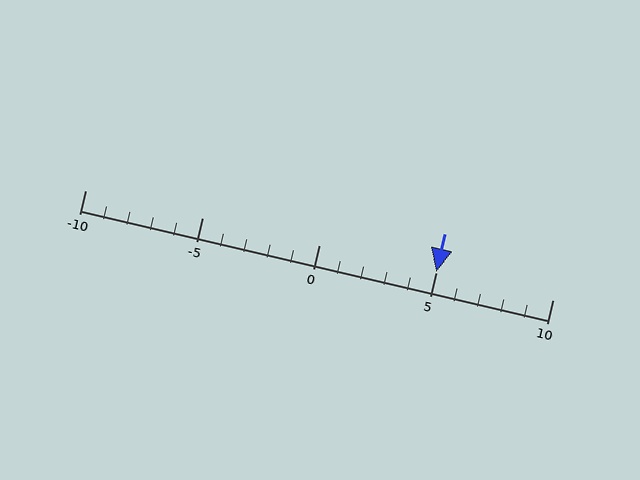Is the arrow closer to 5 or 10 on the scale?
The arrow is closer to 5.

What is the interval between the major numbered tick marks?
The major tick marks are spaced 5 units apart.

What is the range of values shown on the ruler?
The ruler shows values from -10 to 10.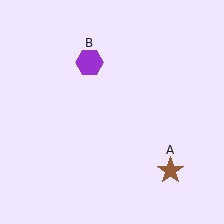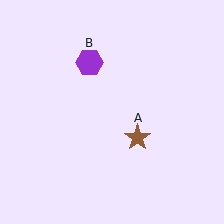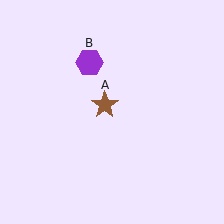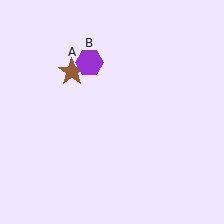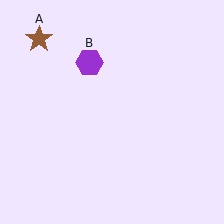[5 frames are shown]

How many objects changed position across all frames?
1 object changed position: brown star (object A).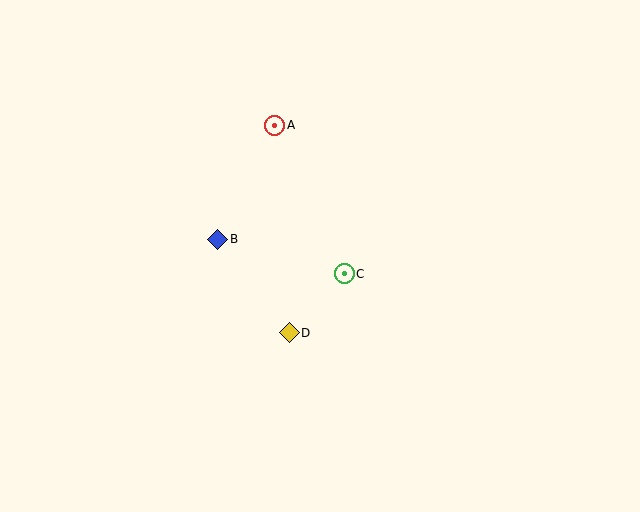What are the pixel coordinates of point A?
Point A is at (275, 125).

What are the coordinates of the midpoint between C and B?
The midpoint between C and B is at (281, 257).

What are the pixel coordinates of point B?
Point B is at (218, 239).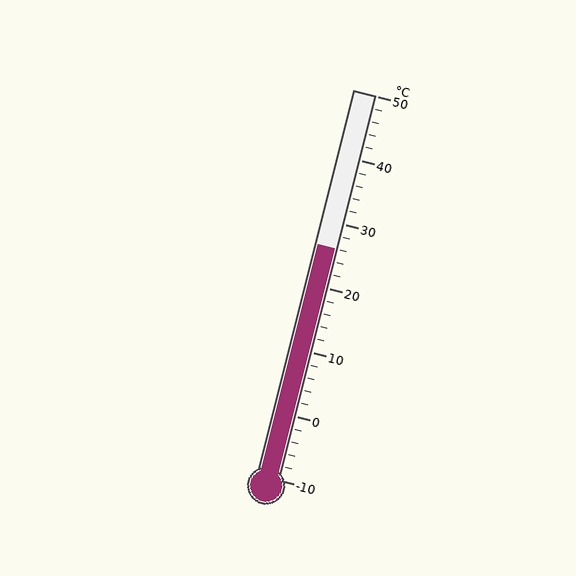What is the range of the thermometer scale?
The thermometer scale ranges from -10°C to 50°C.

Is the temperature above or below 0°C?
The temperature is above 0°C.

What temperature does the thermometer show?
The thermometer shows approximately 26°C.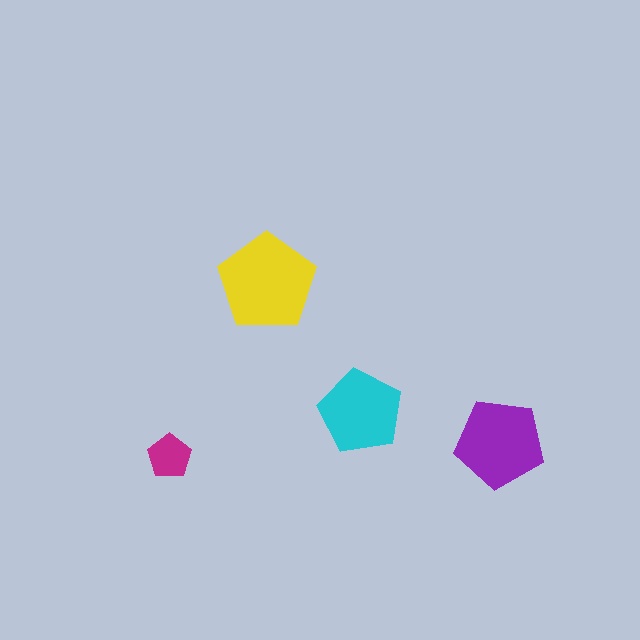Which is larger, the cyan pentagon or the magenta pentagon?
The cyan one.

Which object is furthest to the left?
The magenta pentagon is leftmost.